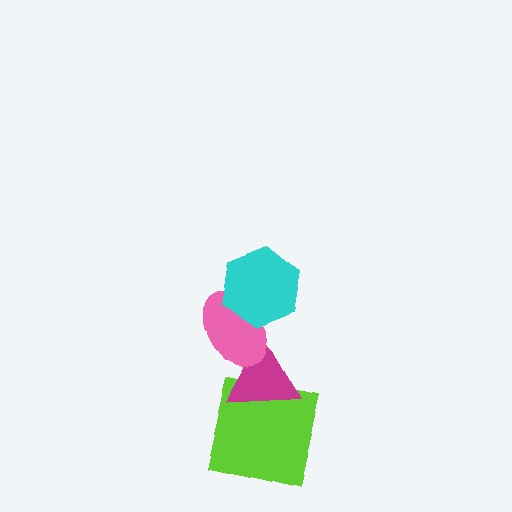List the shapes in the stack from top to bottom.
From top to bottom: the cyan hexagon, the pink ellipse, the magenta triangle, the lime square.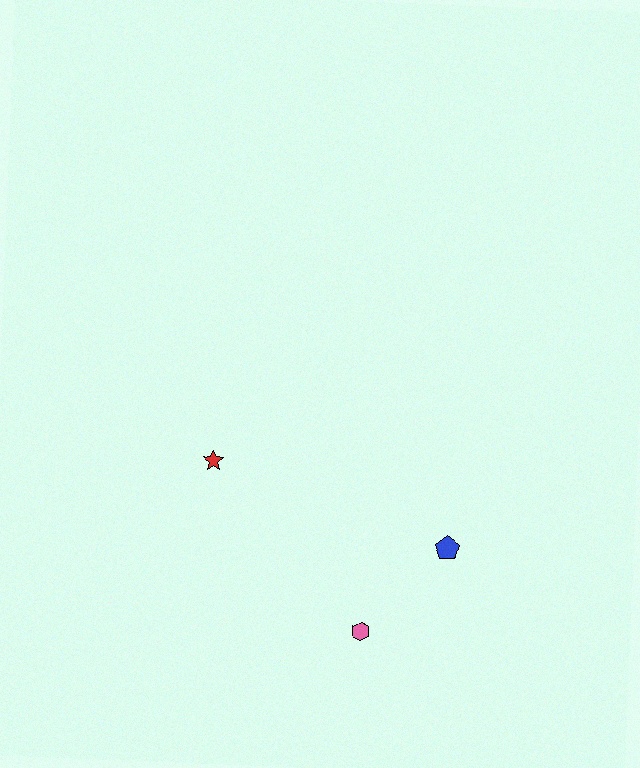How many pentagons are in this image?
There is 1 pentagon.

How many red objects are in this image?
There is 1 red object.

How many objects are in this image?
There are 3 objects.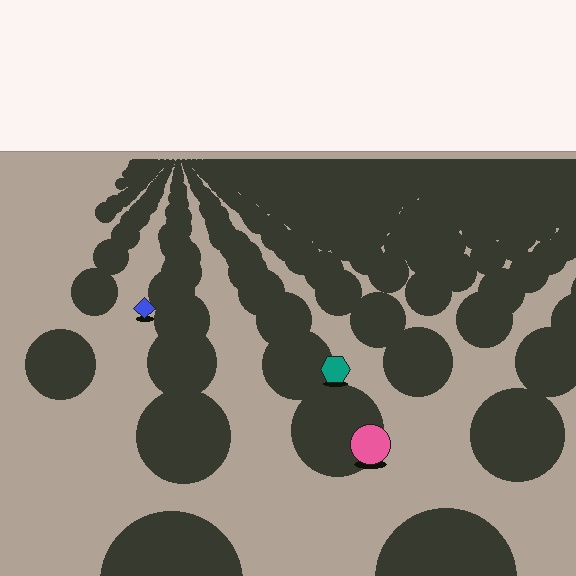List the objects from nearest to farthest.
From nearest to farthest: the pink circle, the teal hexagon, the blue diamond.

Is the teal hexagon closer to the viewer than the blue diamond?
Yes. The teal hexagon is closer — you can tell from the texture gradient: the ground texture is coarser near it.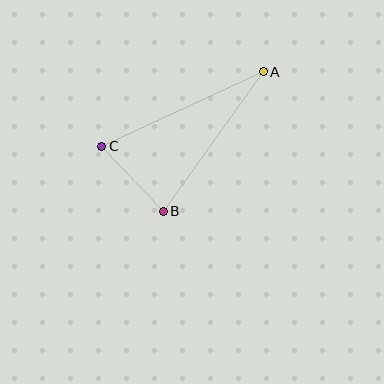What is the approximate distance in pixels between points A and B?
The distance between A and B is approximately 172 pixels.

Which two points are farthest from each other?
Points A and C are farthest from each other.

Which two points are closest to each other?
Points B and C are closest to each other.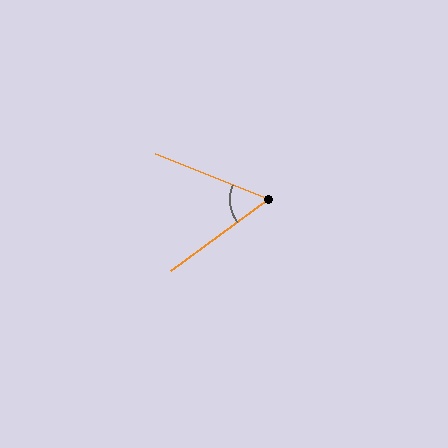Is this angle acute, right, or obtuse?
It is acute.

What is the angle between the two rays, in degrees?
Approximately 58 degrees.